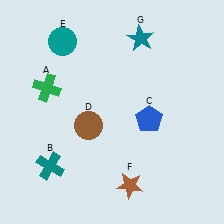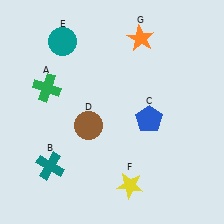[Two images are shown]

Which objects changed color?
F changed from brown to yellow. G changed from teal to orange.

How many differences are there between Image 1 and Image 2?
There are 2 differences between the two images.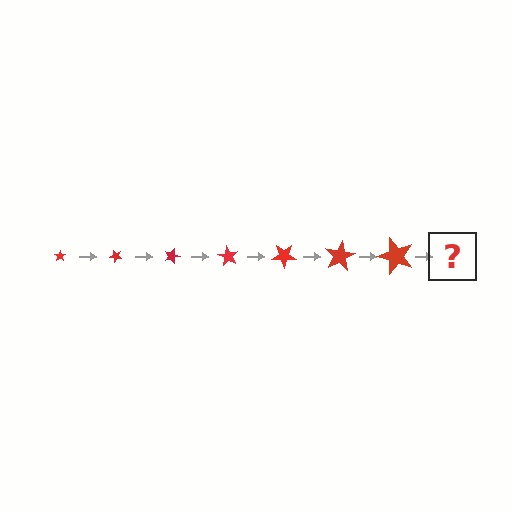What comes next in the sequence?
The next element should be a star, larger than the previous one and rotated 315 degrees from the start.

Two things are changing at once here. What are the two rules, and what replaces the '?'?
The two rules are that the star grows larger each step and it rotates 45 degrees each step. The '?' should be a star, larger than the previous one and rotated 315 degrees from the start.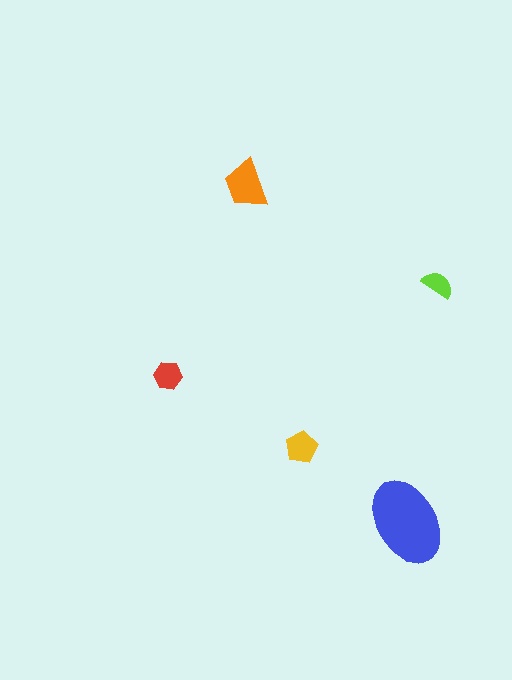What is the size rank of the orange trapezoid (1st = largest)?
2nd.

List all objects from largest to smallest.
The blue ellipse, the orange trapezoid, the yellow pentagon, the red hexagon, the lime semicircle.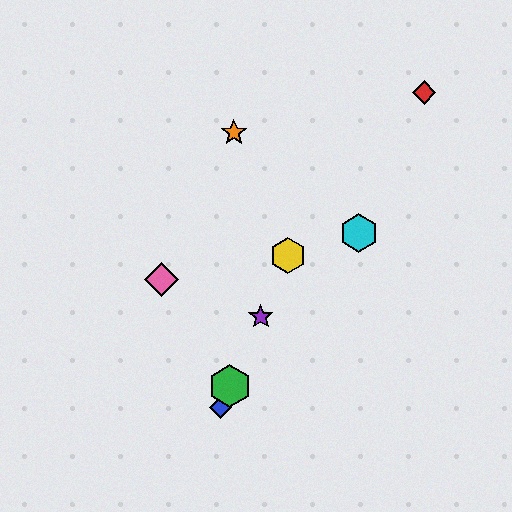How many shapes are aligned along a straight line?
4 shapes (the blue diamond, the green hexagon, the yellow hexagon, the purple star) are aligned along a straight line.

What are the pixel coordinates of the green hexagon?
The green hexagon is at (230, 386).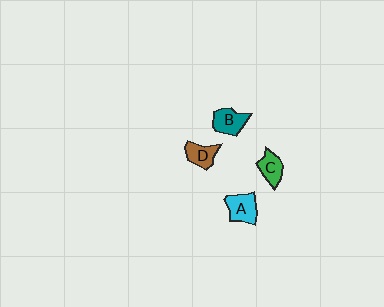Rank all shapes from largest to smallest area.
From largest to smallest: A (cyan), B (teal), C (green), D (brown).